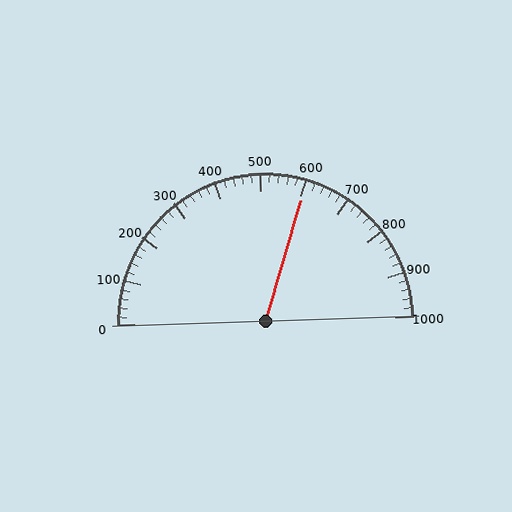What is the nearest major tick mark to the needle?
The nearest major tick mark is 600.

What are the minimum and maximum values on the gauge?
The gauge ranges from 0 to 1000.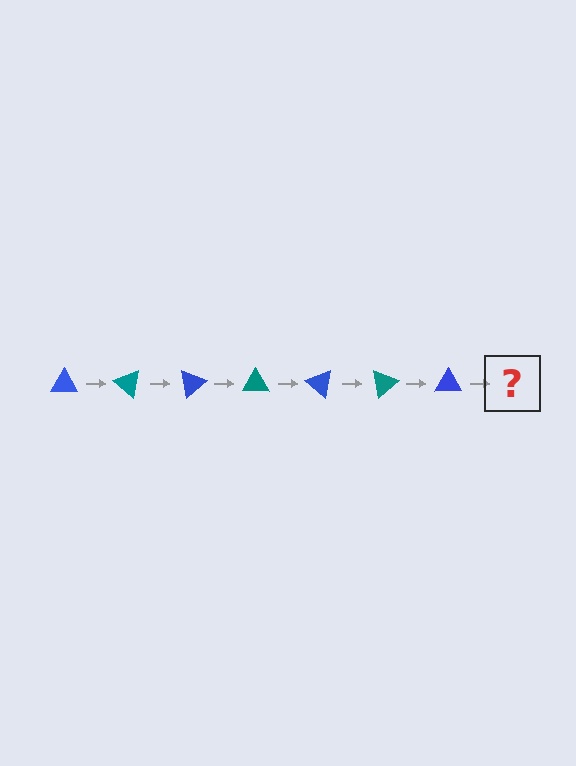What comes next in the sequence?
The next element should be a teal triangle, rotated 280 degrees from the start.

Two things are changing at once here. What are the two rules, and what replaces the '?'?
The two rules are that it rotates 40 degrees each step and the color cycles through blue and teal. The '?' should be a teal triangle, rotated 280 degrees from the start.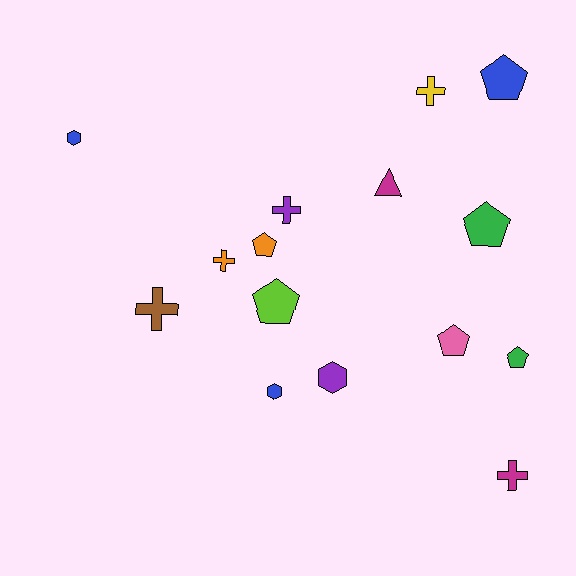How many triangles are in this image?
There is 1 triangle.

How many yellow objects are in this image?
There is 1 yellow object.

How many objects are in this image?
There are 15 objects.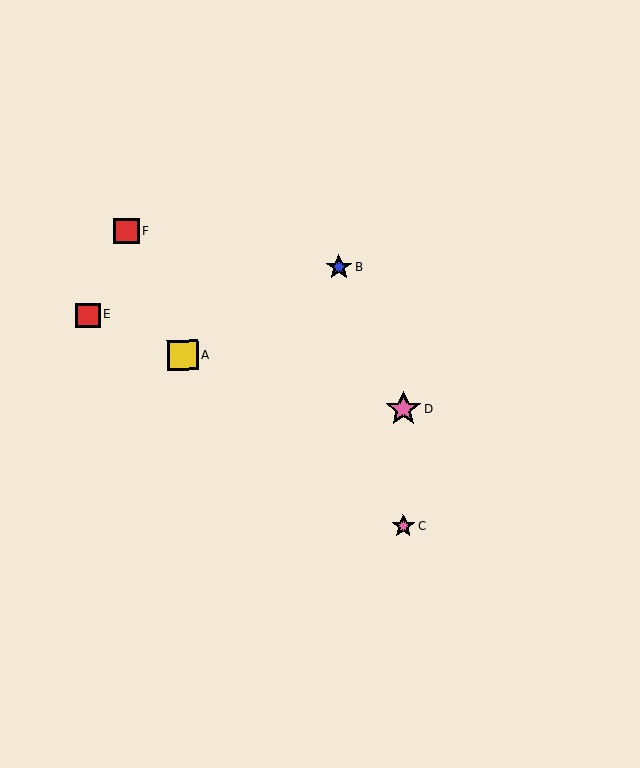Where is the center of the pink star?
The center of the pink star is at (403, 526).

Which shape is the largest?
The pink star (labeled D) is the largest.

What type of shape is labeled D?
Shape D is a pink star.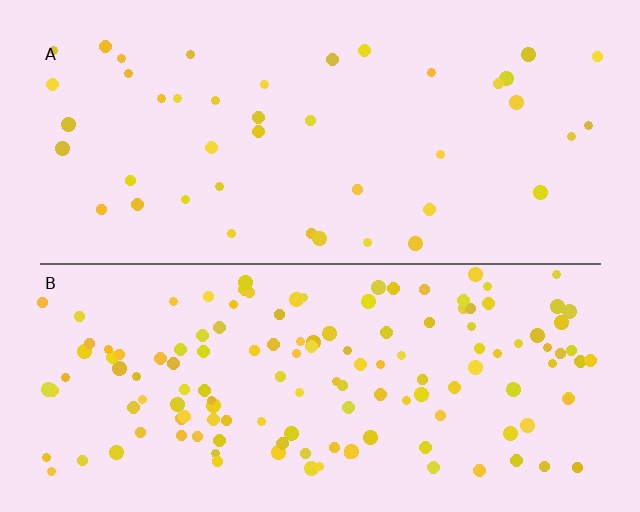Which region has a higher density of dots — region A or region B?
B (the bottom).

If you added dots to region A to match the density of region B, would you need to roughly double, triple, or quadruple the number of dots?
Approximately triple.